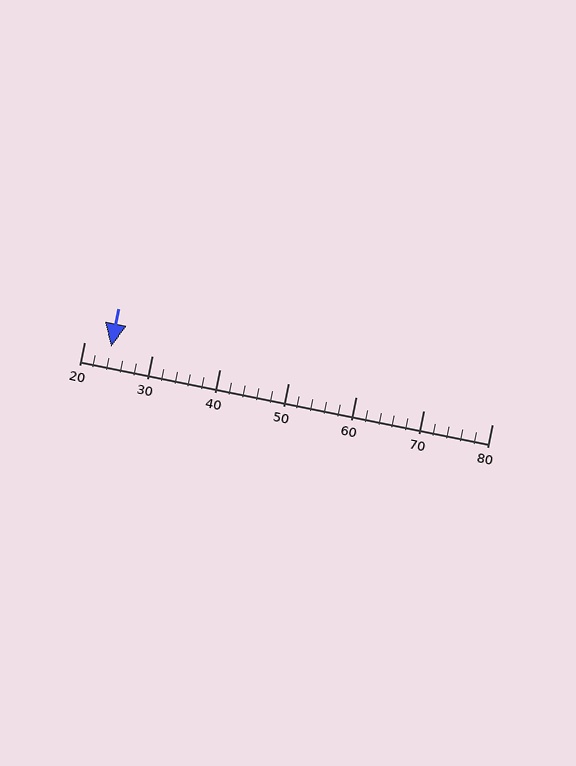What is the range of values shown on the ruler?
The ruler shows values from 20 to 80.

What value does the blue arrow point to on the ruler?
The blue arrow points to approximately 24.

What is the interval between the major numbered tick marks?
The major tick marks are spaced 10 units apart.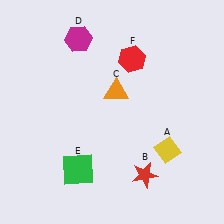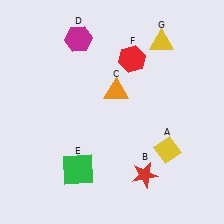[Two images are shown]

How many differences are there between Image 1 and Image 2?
There is 1 difference between the two images.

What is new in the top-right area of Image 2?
A yellow triangle (G) was added in the top-right area of Image 2.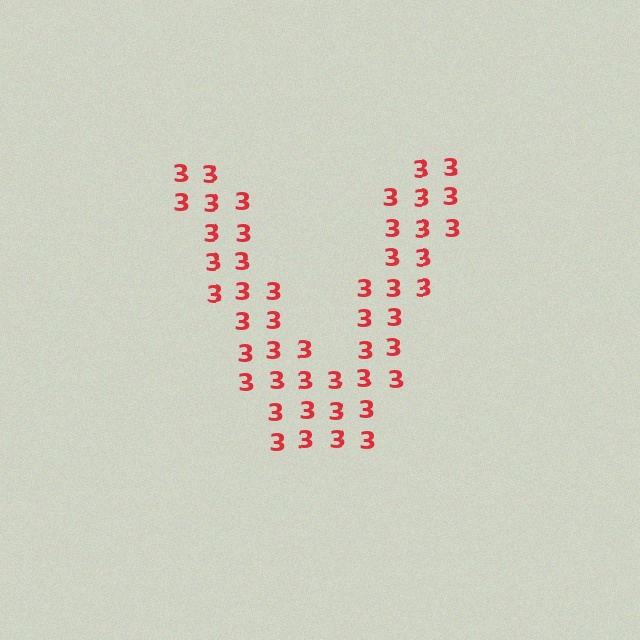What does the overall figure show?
The overall figure shows the letter V.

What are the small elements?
The small elements are digit 3's.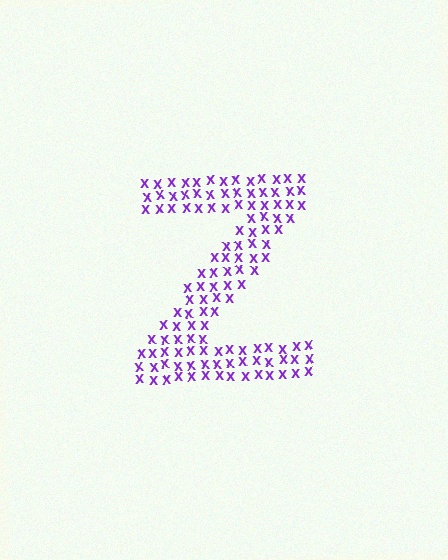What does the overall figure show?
The overall figure shows the letter Z.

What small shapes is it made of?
It is made of small letter X's.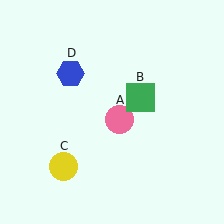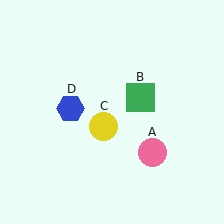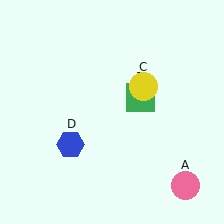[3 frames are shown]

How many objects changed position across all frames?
3 objects changed position: pink circle (object A), yellow circle (object C), blue hexagon (object D).